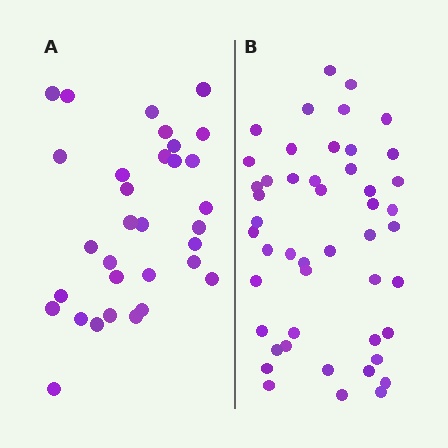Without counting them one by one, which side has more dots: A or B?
Region B (the right region) has more dots.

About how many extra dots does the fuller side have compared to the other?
Region B has approximately 15 more dots than region A.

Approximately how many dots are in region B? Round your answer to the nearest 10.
About 50 dots. (The exact count is 48, which rounds to 50.)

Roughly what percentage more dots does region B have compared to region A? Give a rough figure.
About 50% more.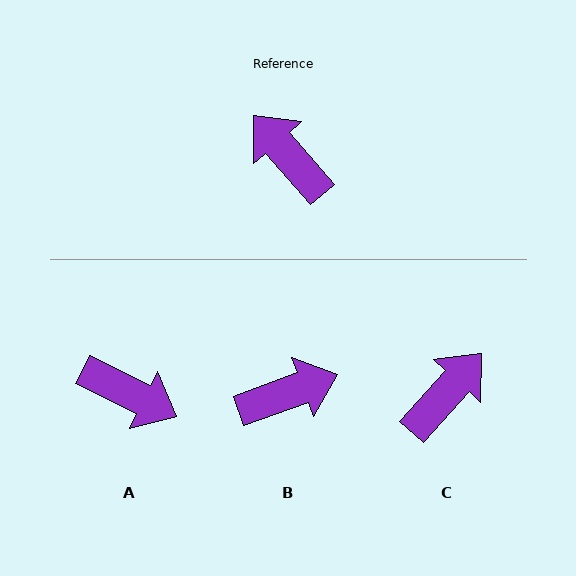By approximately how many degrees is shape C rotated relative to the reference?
Approximately 83 degrees clockwise.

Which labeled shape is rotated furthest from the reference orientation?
A, about 158 degrees away.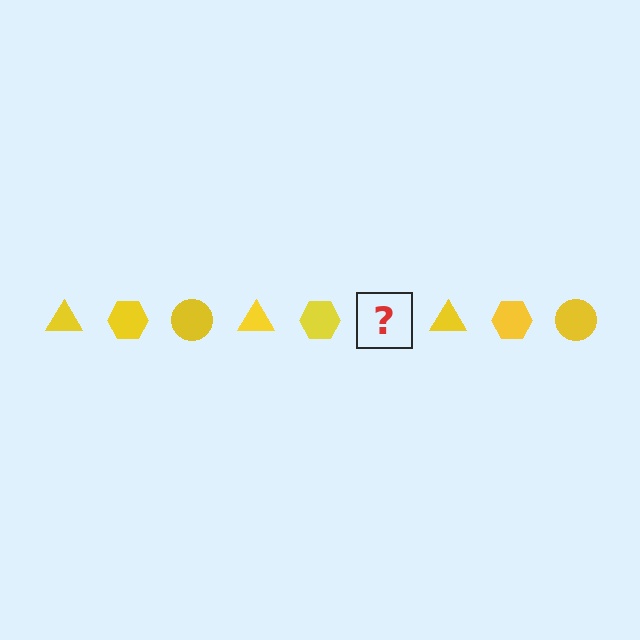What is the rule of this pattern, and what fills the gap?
The rule is that the pattern cycles through triangle, hexagon, circle shapes in yellow. The gap should be filled with a yellow circle.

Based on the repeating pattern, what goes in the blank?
The blank should be a yellow circle.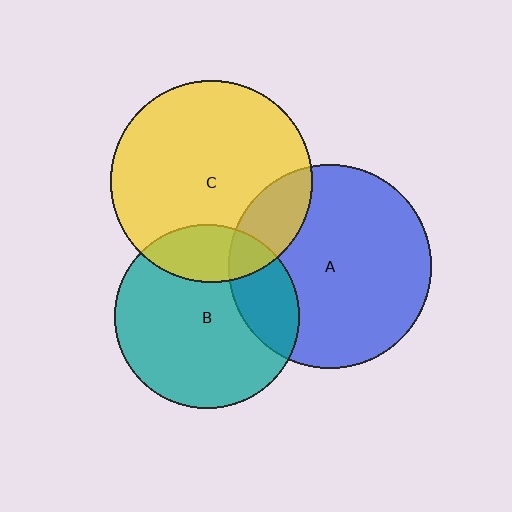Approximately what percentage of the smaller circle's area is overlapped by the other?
Approximately 20%.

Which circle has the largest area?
Circle A (blue).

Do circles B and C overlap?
Yes.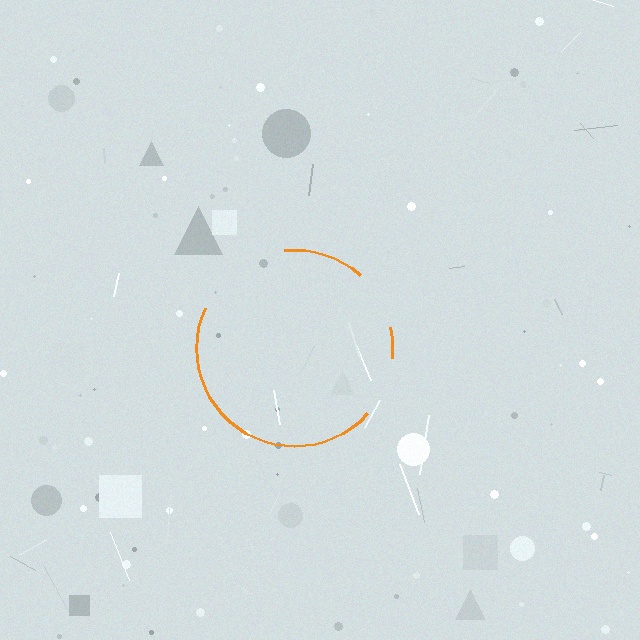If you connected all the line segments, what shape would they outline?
They would outline a circle.